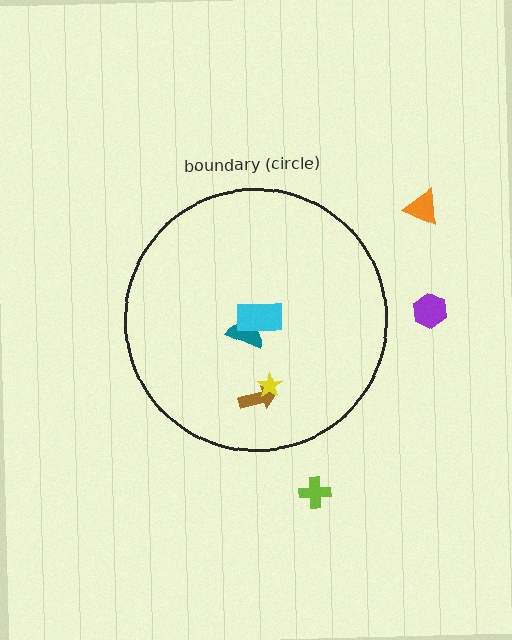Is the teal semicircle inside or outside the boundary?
Inside.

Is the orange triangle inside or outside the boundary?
Outside.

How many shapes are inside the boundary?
4 inside, 3 outside.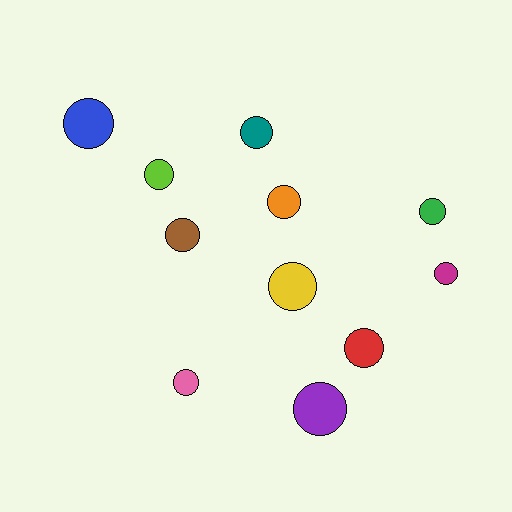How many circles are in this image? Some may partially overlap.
There are 11 circles.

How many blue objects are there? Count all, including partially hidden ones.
There is 1 blue object.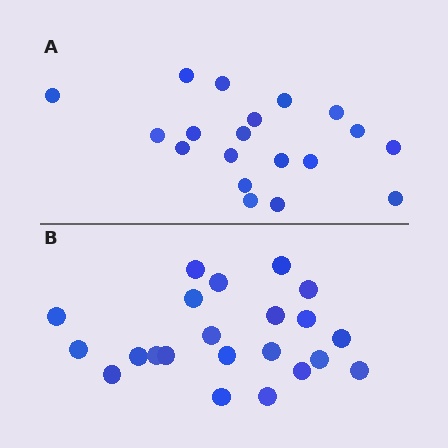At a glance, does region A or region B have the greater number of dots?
Region B (the bottom region) has more dots.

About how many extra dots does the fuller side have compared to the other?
Region B has just a few more — roughly 2 or 3 more dots than region A.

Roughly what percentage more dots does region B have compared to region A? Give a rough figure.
About 15% more.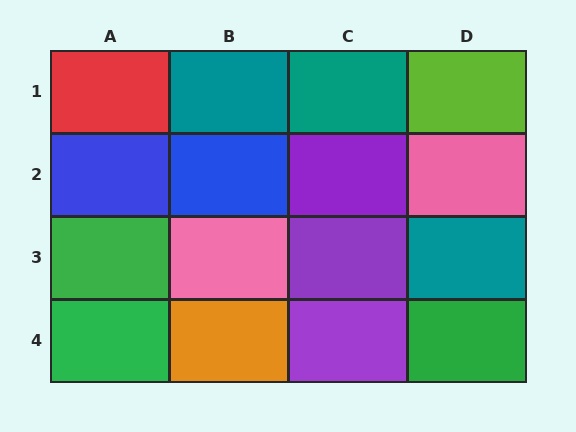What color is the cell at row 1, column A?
Red.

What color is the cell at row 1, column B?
Teal.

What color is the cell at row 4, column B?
Orange.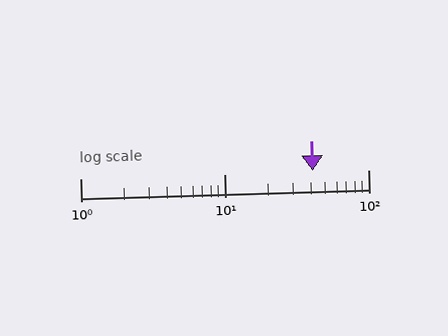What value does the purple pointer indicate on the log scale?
The pointer indicates approximately 41.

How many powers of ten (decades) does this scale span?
The scale spans 2 decades, from 1 to 100.